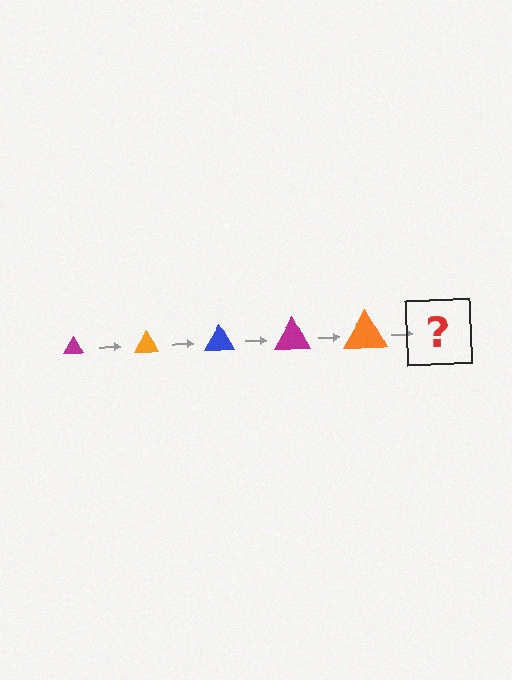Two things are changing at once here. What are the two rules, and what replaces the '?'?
The two rules are that the triangle grows larger each step and the color cycles through magenta, orange, and blue. The '?' should be a blue triangle, larger than the previous one.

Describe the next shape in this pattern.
It should be a blue triangle, larger than the previous one.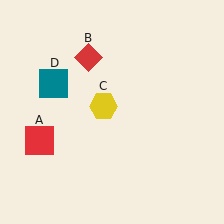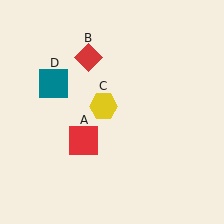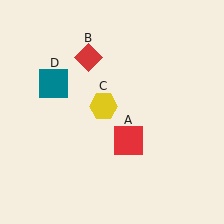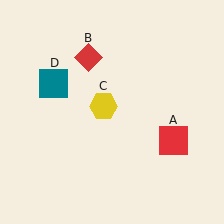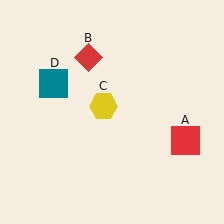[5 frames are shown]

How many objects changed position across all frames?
1 object changed position: red square (object A).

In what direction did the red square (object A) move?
The red square (object A) moved right.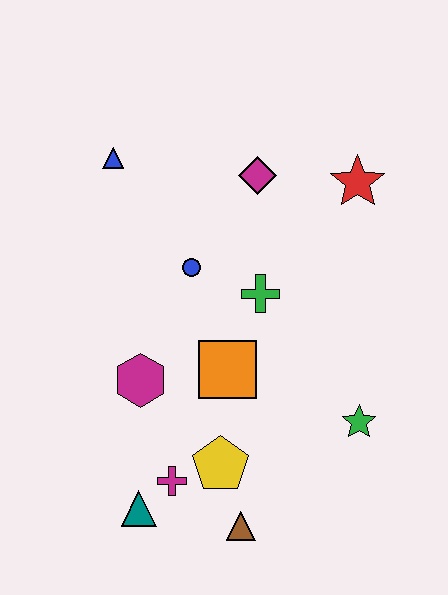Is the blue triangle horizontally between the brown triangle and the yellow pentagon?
No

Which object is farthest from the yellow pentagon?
The blue triangle is farthest from the yellow pentagon.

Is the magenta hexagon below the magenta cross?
No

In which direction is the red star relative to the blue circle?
The red star is to the right of the blue circle.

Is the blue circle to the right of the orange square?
No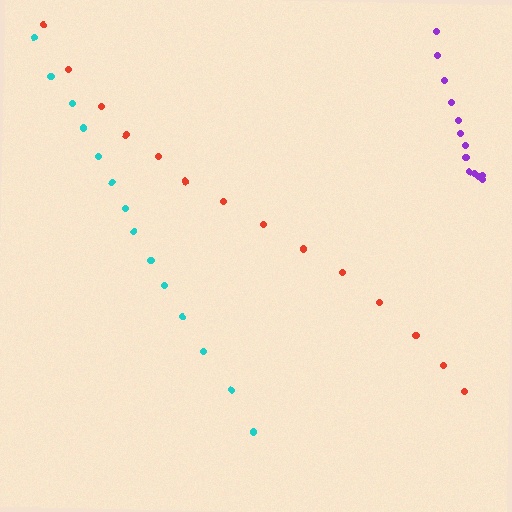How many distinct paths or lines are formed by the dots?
There are 3 distinct paths.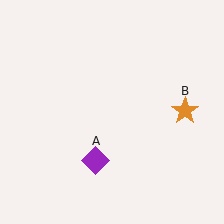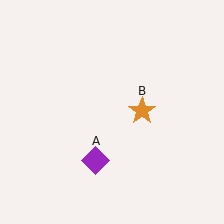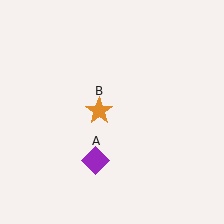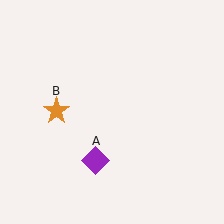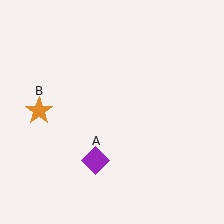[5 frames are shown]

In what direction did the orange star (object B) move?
The orange star (object B) moved left.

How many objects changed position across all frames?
1 object changed position: orange star (object B).